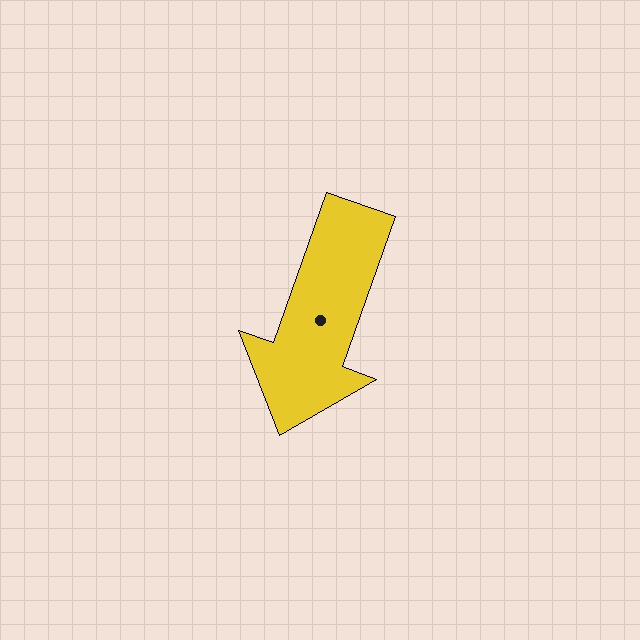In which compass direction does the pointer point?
South.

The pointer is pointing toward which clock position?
Roughly 7 o'clock.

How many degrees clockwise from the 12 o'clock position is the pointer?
Approximately 199 degrees.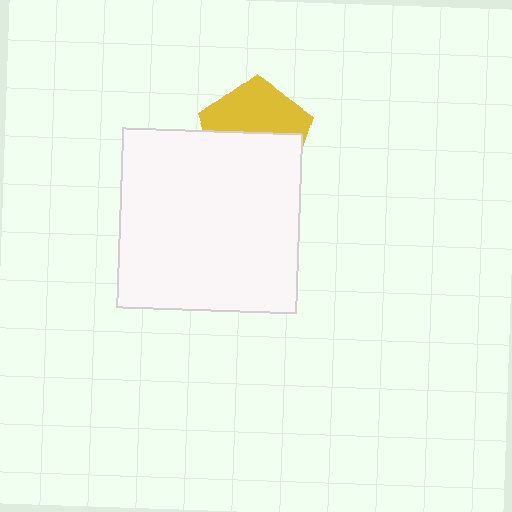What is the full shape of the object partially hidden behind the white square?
The partially hidden object is a yellow pentagon.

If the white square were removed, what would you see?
You would see the complete yellow pentagon.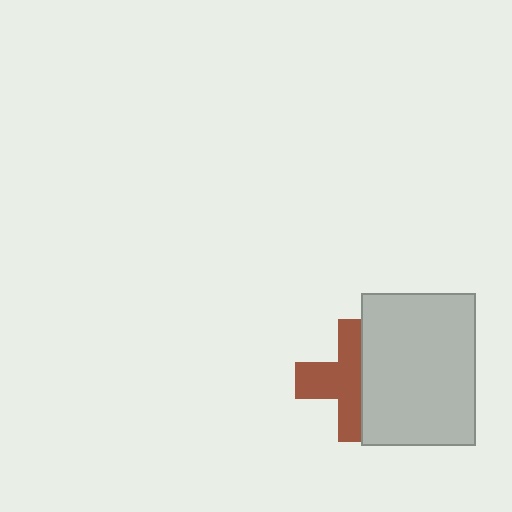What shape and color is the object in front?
The object in front is a light gray rectangle.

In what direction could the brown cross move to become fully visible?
The brown cross could move left. That would shift it out from behind the light gray rectangle entirely.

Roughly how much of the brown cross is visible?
About half of it is visible (roughly 58%).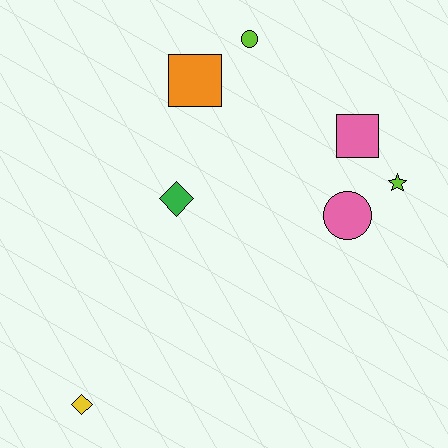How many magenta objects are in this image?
There are no magenta objects.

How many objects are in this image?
There are 7 objects.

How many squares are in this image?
There are 2 squares.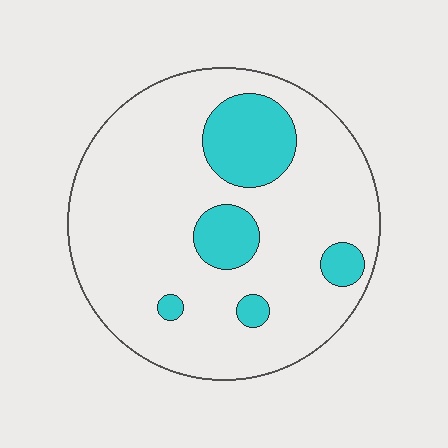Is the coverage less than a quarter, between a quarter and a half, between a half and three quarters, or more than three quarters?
Less than a quarter.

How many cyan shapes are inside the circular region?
5.